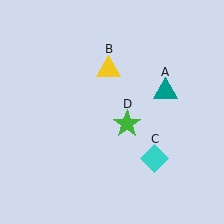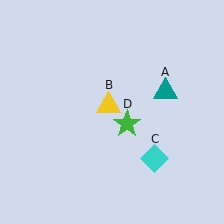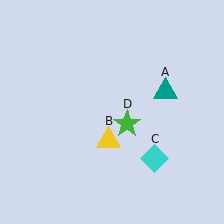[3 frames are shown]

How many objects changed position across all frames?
1 object changed position: yellow triangle (object B).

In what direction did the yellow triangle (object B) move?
The yellow triangle (object B) moved down.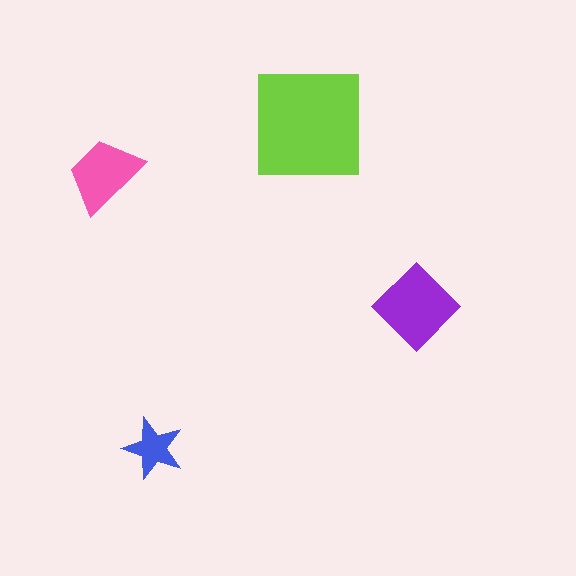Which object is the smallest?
The blue star.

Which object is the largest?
The lime square.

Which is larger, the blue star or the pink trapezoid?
The pink trapezoid.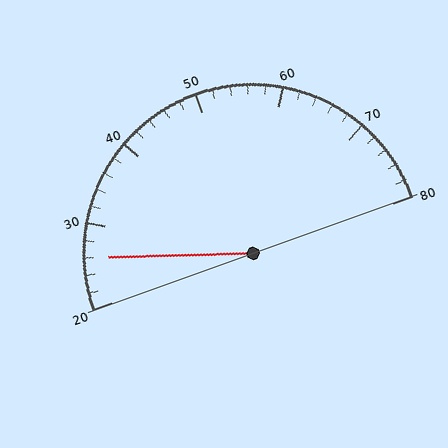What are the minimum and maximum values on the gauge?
The gauge ranges from 20 to 80.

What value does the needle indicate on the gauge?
The needle indicates approximately 26.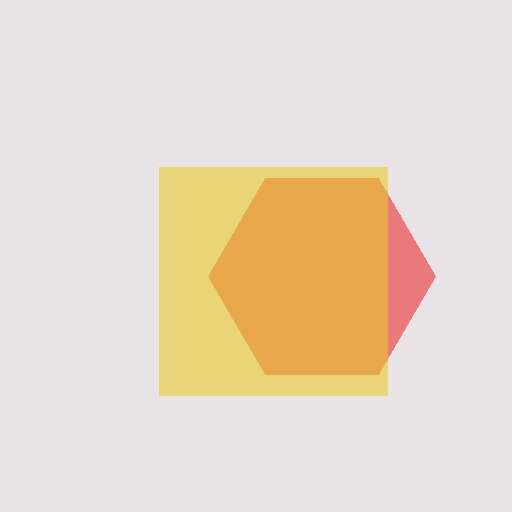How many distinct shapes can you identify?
There are 2 distinct shapes: a red hexagon, a yellow square.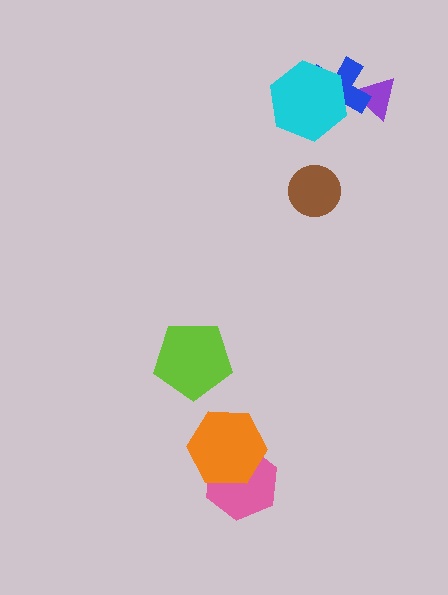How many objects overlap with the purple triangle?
1 object overlaps with the purple triangle.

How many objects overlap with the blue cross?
2 objects overlap with the blue cross.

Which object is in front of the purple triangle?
The blue cross is in front of the purple triangle.